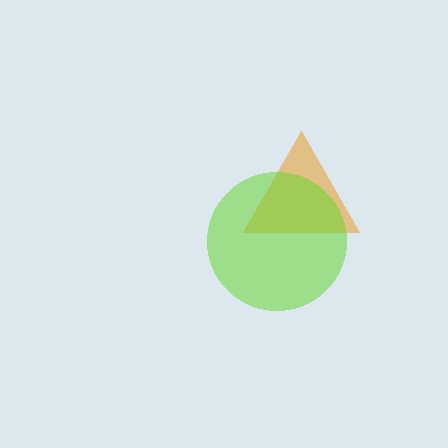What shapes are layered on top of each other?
The layered shapes are: an orange triangle, a lime circle.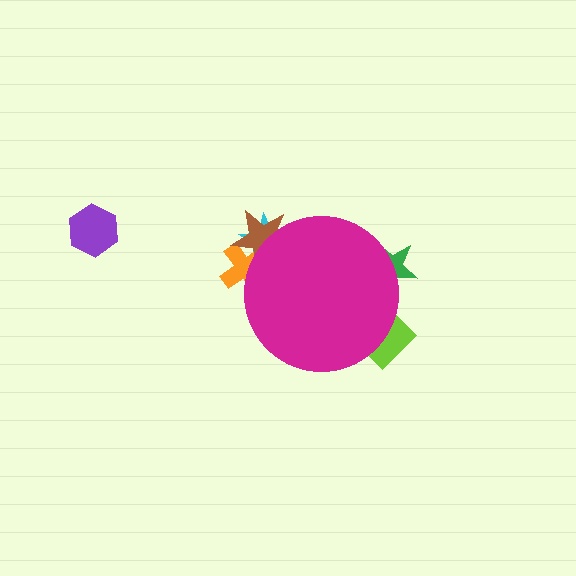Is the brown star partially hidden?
Yes, the brown star is partially hidden behind the magenta circle.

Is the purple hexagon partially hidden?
No, the purple hexagon is fully visible.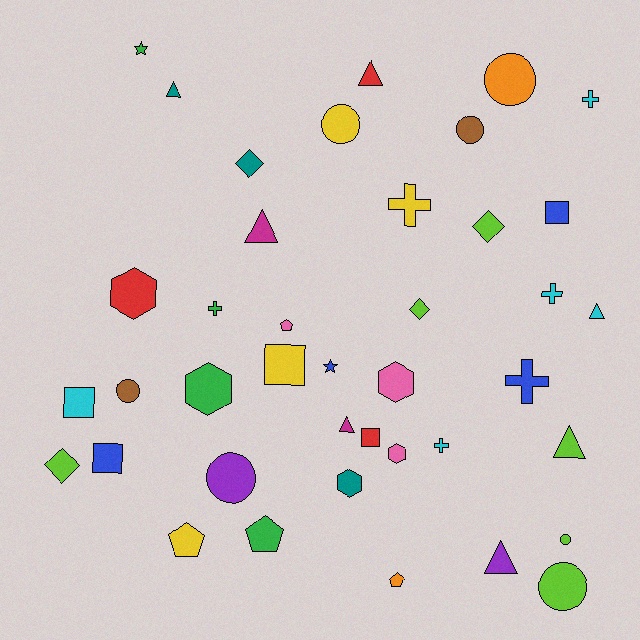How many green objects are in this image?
There are 4 green objects.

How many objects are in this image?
There are 40 objects.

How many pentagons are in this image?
There are 4 pentagons.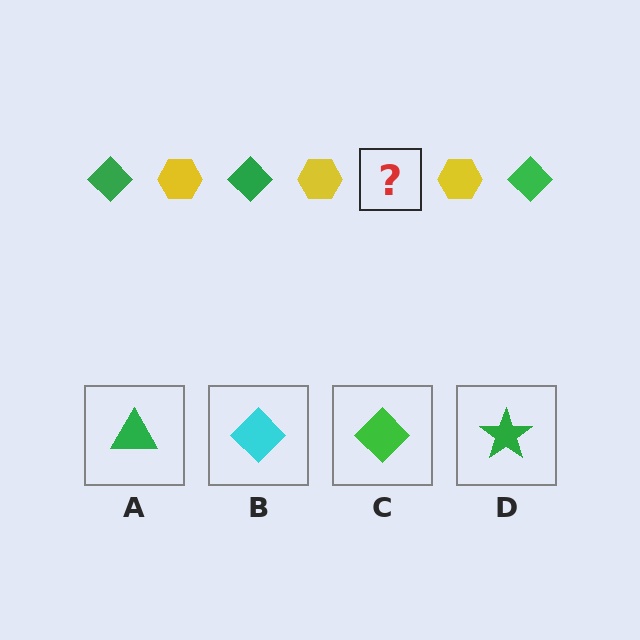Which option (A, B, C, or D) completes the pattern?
C.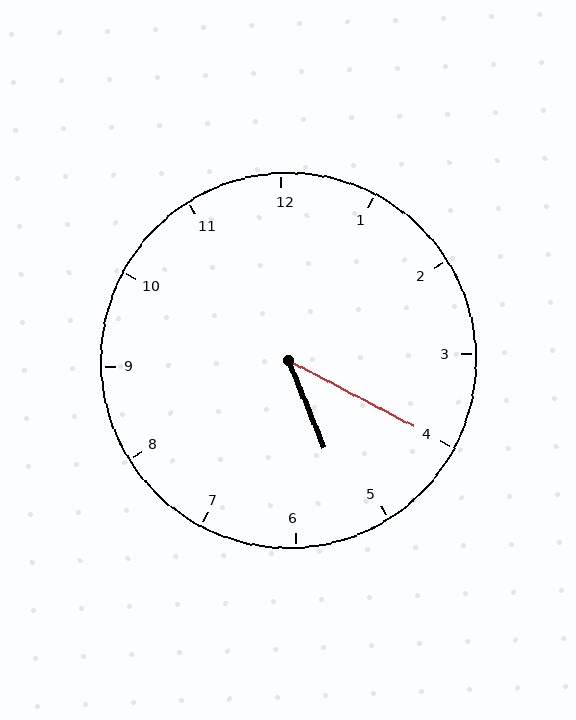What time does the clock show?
5:20.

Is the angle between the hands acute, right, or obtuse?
It is acute.